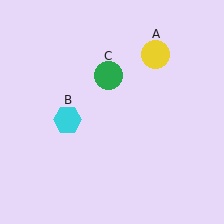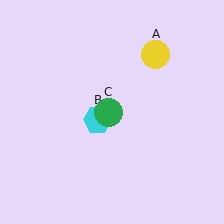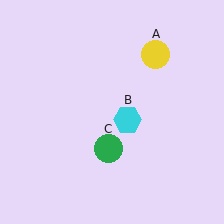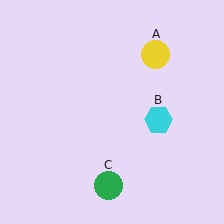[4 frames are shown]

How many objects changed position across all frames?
2 objects changed position: cyan hexagon (object B), green circle (object C).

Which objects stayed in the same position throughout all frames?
Yellow circle (object A) remained stationary.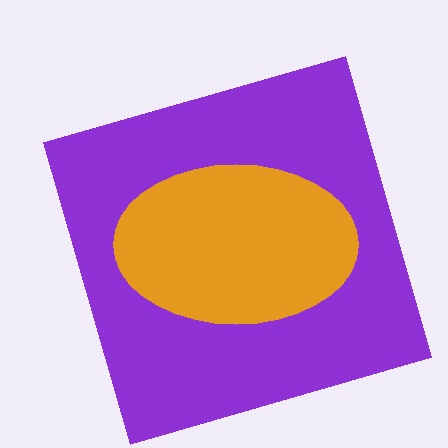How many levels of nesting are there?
2.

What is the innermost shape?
The orange ellipse.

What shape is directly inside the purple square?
The orange ellipse.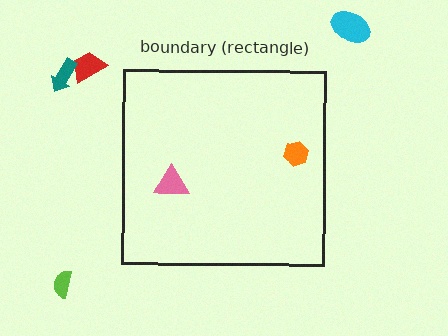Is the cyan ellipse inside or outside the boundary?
Outside.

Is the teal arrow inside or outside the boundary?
Outside.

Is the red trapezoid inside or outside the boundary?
Outside.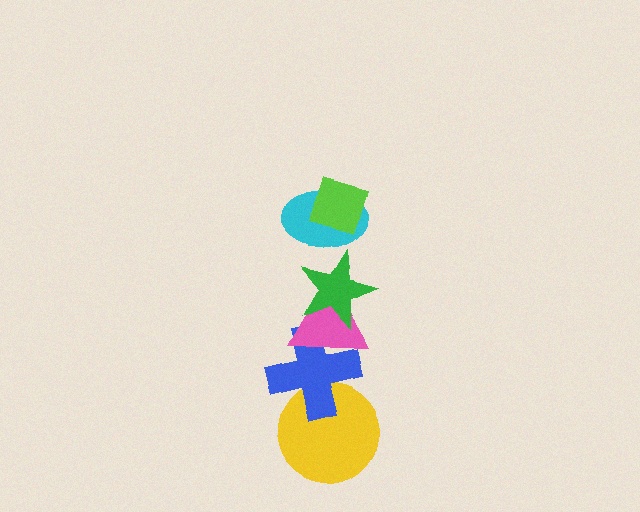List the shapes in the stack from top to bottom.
From top to bottom: the lime diamond, the cyan ellipse, the green star, the pink triangle, the blue cross, the yellow circle.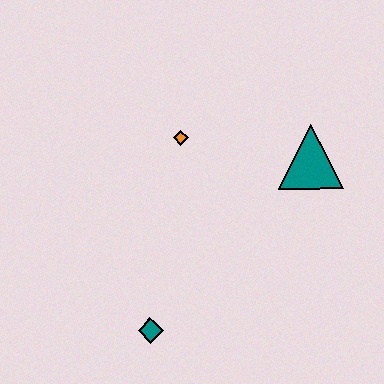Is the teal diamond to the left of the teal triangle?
Yes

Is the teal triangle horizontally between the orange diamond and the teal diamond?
No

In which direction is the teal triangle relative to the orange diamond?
The teal triangle is to the right of the orange diamond.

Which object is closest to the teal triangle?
The orange diamond is closest to the teal triangle.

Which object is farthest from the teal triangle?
The teal diamond is farthest from the teal triangle.